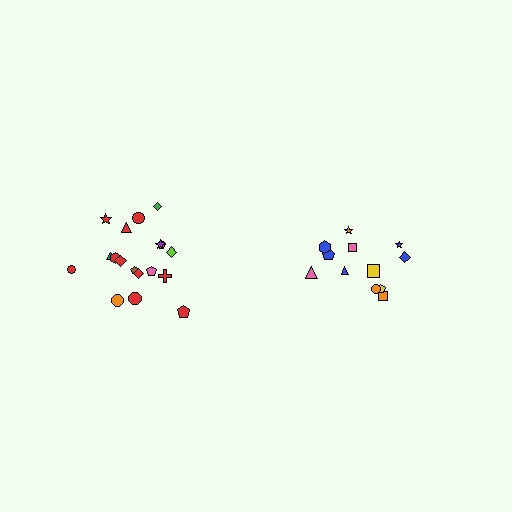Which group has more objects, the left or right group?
The left group.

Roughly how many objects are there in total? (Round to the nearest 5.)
Roughly 30 objects in total.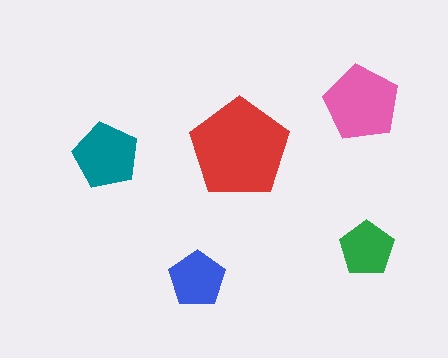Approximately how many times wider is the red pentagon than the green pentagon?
About 2 times wider.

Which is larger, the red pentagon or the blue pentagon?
The red one.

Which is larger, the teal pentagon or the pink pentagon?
The pink one.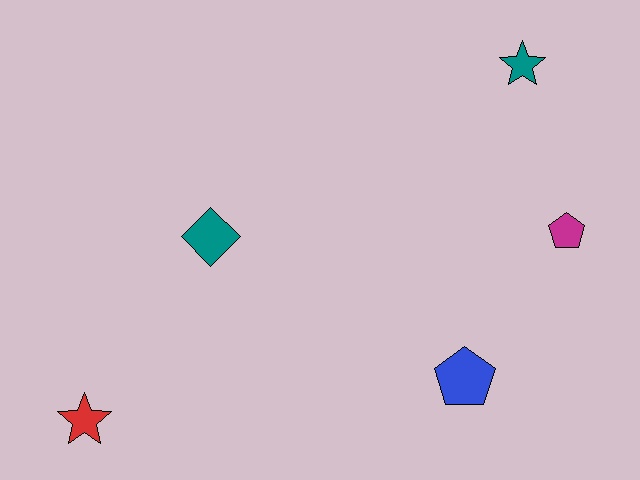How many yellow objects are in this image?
There are no yellow objects.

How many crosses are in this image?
There are no crosses.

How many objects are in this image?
There are 5 objects.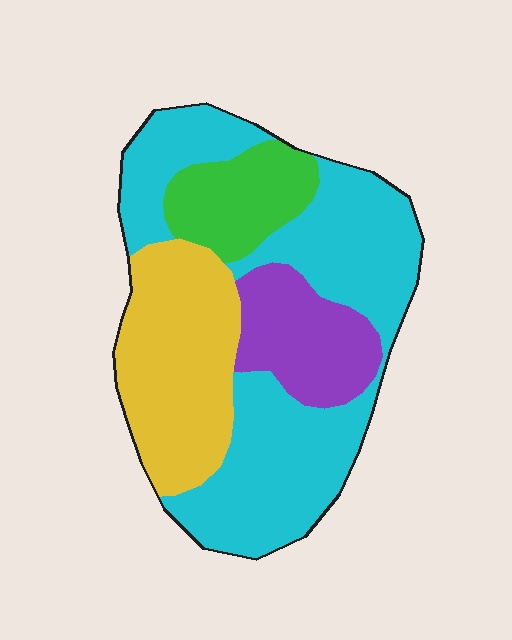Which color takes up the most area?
Cyan, at roughly 50%.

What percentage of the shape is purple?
Purple takes up about one eighth (1/8) of the shape.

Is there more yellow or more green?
Yellow.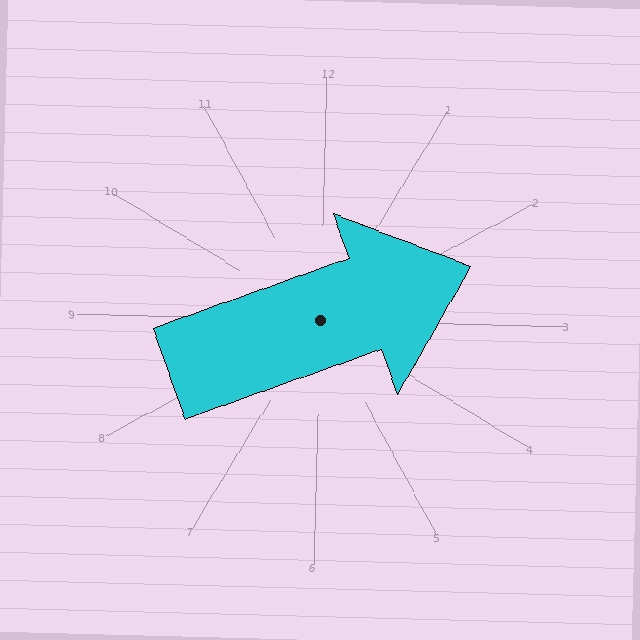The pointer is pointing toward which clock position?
Roughly 2 o'clock.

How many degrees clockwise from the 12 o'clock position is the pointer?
Approximately 69 degrees.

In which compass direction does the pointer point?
East.